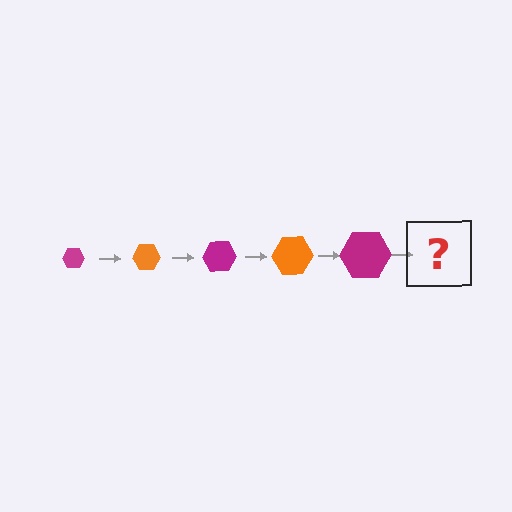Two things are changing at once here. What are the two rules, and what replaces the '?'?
The two rules are that the hexagon grows larger each step and the color cycles through magenta and orange. The '?' should be an orange hexagon, larger than the previous one.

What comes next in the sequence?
The next element should be an orange hexagon, larger than the previous one.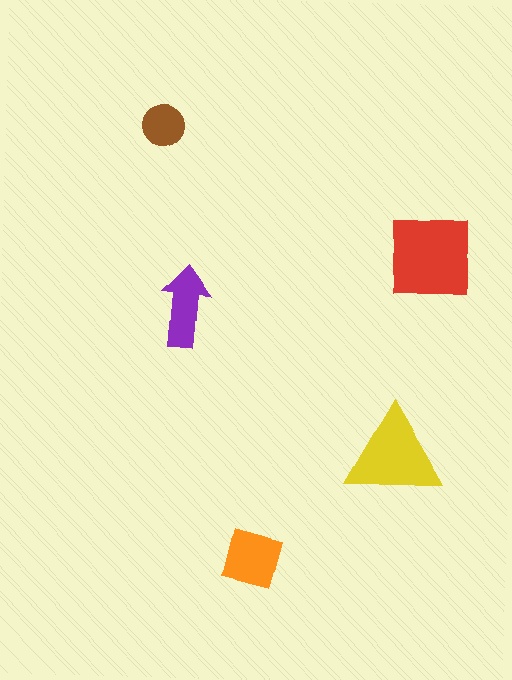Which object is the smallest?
The brown circle.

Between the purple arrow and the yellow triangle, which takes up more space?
The yellow triangle.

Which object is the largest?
The red square.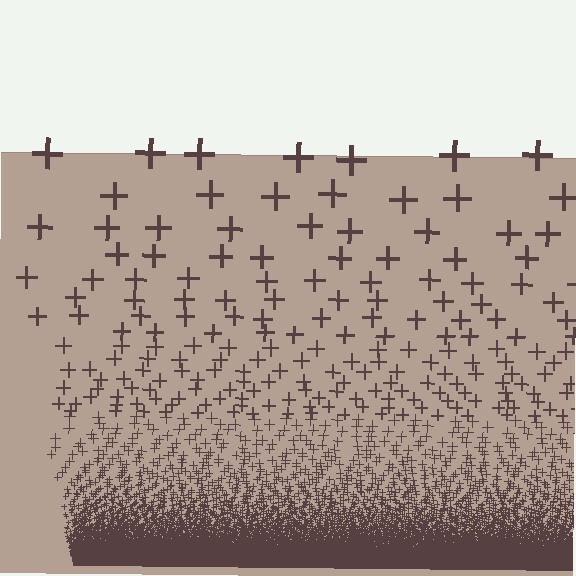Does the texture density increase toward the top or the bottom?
Density increases toward the bottom.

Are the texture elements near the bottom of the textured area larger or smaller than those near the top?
Smaller. The gradient is inverted — elements near the bottom are smaller and denser.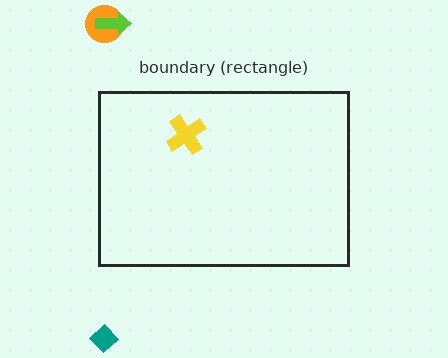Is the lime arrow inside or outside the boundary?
Outside.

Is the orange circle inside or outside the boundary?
Outside.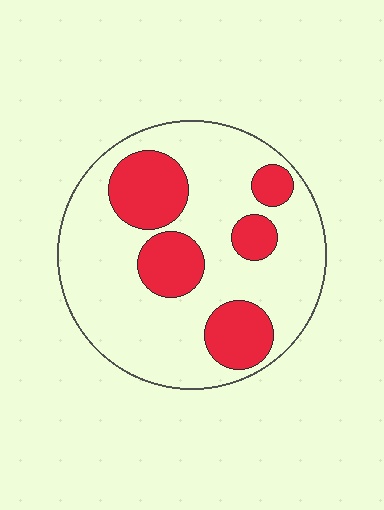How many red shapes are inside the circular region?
5.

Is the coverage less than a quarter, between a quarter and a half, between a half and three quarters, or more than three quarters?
Between a quarter and a half.